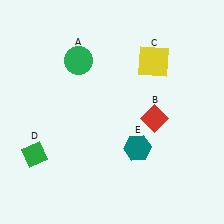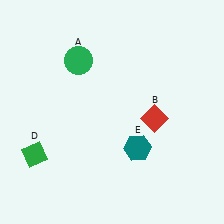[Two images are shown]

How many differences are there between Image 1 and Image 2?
There is 1 difference between the two images.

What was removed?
The yellow square (C) was removed in Image 2.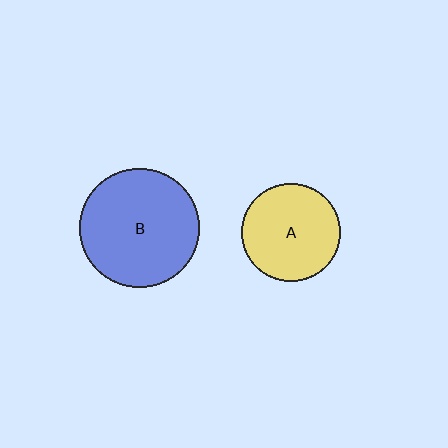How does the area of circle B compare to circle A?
Approximately 1.5 times.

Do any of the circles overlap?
No, none of the circles overlap.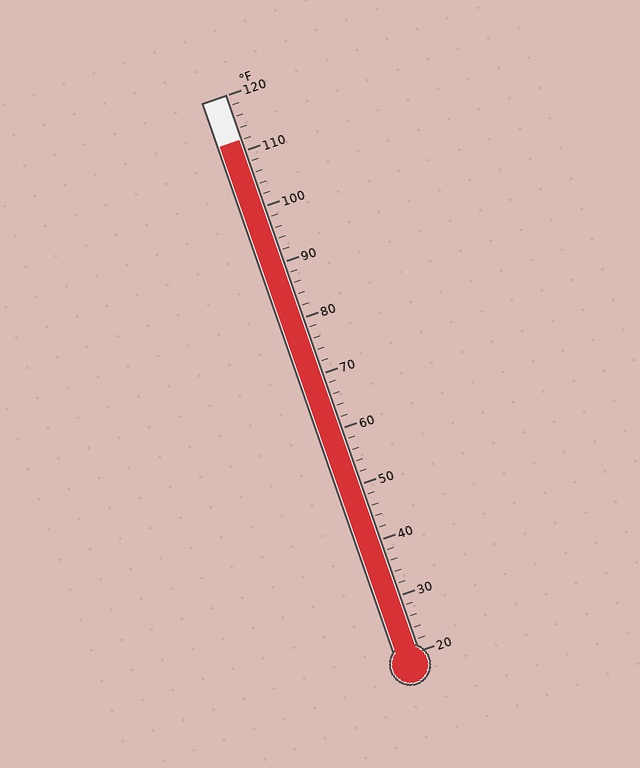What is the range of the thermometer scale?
The thermometer scale ranges from 20°F to 120°F.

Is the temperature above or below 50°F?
The temperature is above 50°F.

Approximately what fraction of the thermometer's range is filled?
The thermometer is filled to approximately 90% of its range.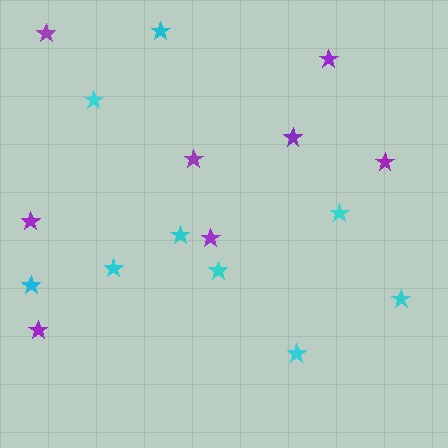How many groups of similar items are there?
There are 2 groups: one group of cyan stars (9) and one group of purple stars (8).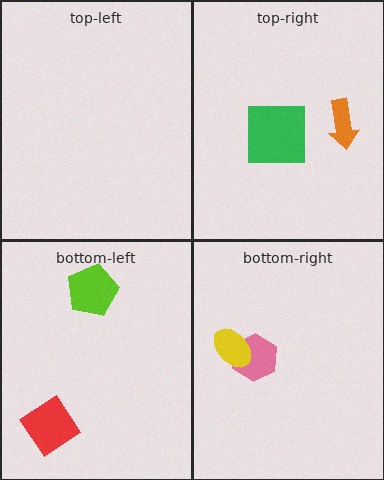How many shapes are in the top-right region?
2.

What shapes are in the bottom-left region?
The red diamond, the lime pentagon.